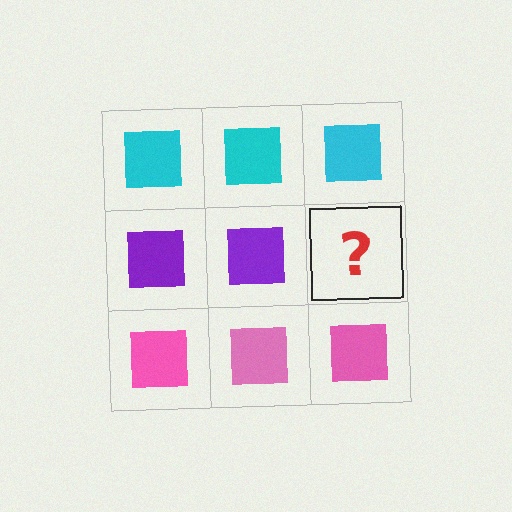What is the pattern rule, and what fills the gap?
The rule is that each row has a consistent color. The gap should be filled with a purple square.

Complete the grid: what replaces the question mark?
The question mark should be replaced with a purple square.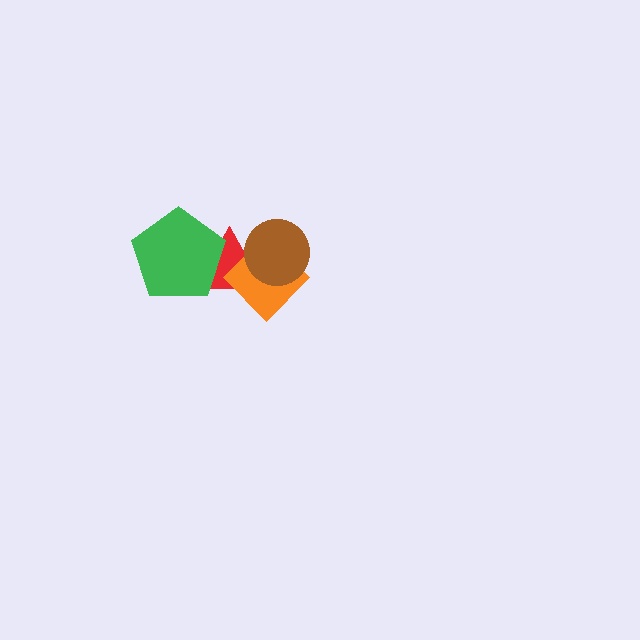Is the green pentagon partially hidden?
No, no other shape covers it.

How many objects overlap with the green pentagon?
1 object overlaps with the green pentagon.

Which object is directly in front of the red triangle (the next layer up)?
The green pentagon is directly in front of the red triangle.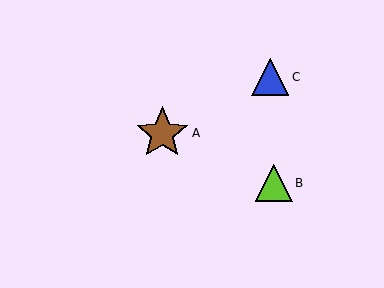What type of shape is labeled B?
Shape B is a lime triangle.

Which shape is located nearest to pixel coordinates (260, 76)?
The blue triangle (labeled C) at (270, 77) is nearest to that location.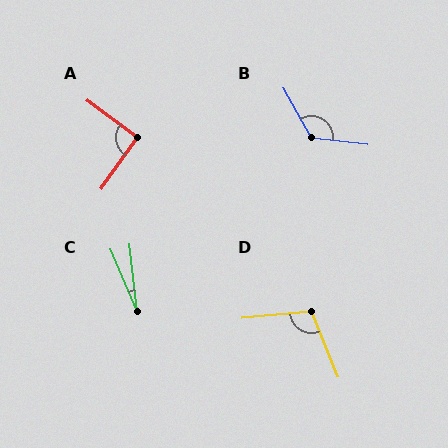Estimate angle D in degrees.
Approximately 106 degrees.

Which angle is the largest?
B, at approximately 126 degrees.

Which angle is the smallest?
C, at approximately 17 degrees.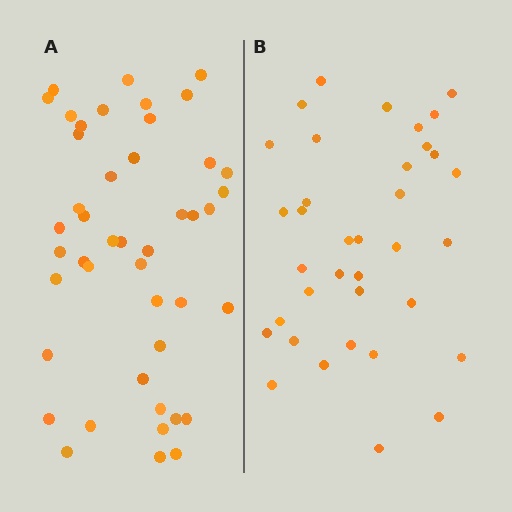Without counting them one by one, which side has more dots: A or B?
Region A (the left region) has more dots.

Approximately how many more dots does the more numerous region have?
Region A has roughly 8 or so more dots than region B.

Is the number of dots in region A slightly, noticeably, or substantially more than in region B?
Region A has noticeably more, but not dramatically so. The ratio is roughly 1.2 to 1.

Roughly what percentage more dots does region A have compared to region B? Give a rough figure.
About 25% more.